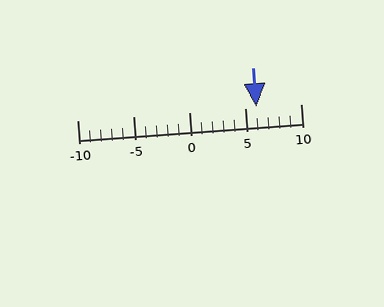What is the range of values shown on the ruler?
The ruler shows values from -10 to 10.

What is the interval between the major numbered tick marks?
The major tick marks are spaced 5 units apart.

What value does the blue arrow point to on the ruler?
The blue arrow points to approximately 6.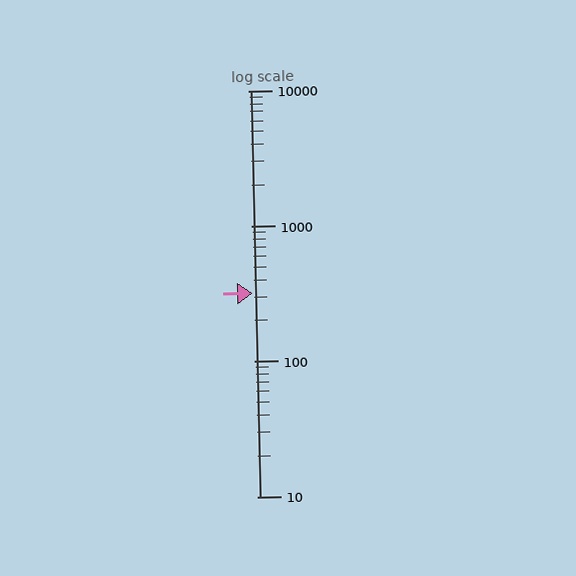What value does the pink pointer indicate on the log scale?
The pointer indicates approximately 320.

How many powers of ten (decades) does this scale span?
The scale spans 3 decades, from 10 to 10000.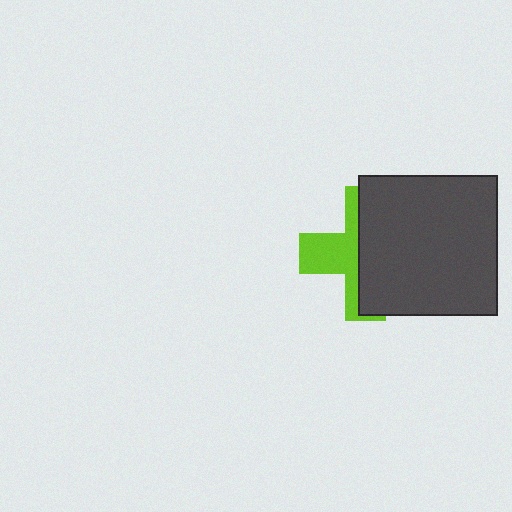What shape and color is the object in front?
The object in front is a dark gray square.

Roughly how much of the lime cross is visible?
A small part of it is visible (roughly 40%).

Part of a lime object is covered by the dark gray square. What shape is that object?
It is a cross.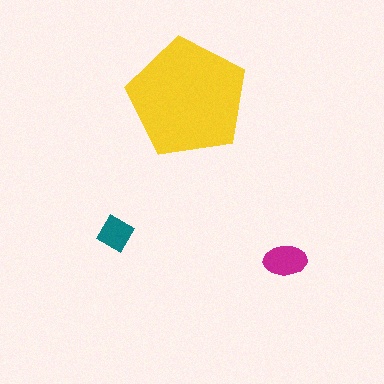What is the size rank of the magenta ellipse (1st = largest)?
2nd.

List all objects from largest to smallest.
The yellow pentagon, the magenta ellipse, the teal diamond.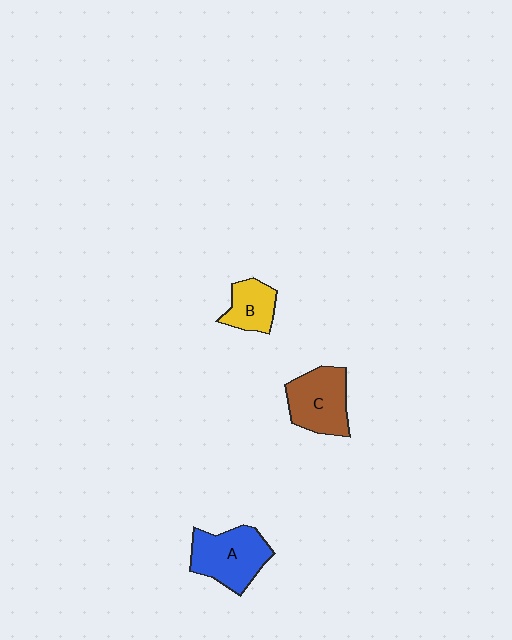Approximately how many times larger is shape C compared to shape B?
Approximately 1.6 times.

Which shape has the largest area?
Shape A (blue).